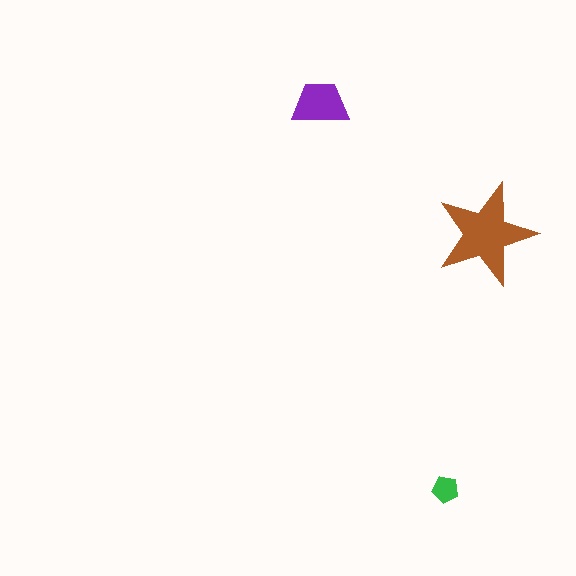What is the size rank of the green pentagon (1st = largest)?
3rd.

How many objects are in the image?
There are 3 objects in the image.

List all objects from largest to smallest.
The brown star, the purple trapezoid, the green pentagon.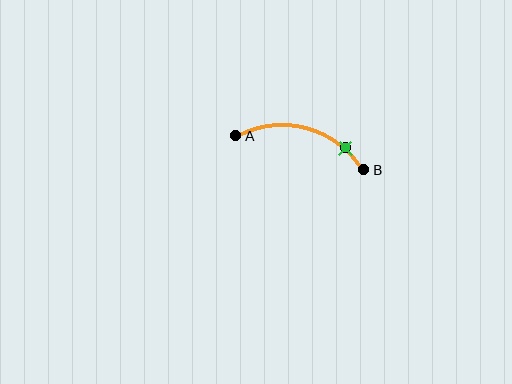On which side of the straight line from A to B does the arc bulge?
The arc bulges above the straight line connecting A and B.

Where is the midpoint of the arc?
The arc midpoint is the point on the curve farthest from the straight line joining A and B. It sits above that line.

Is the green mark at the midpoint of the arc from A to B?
No. The green mark lies on the arc but is closer to endpoint B. The arc midpoint would be at the point on the curve equidistant along the arc from both A and B.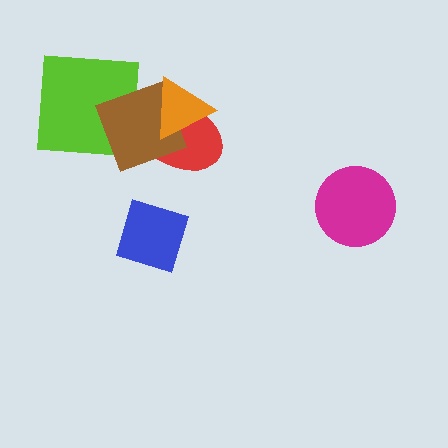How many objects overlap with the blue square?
0 objects overlap with the blue square.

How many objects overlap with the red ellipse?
2 objects overlap with the red ellipse.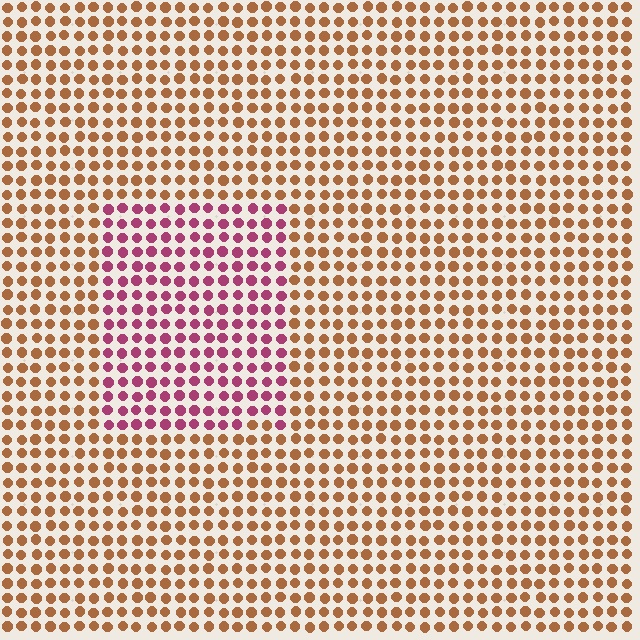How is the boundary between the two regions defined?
The boundary is defined purely by a slight shift in hue (about 55 degrees). Spacing, size, and orientation are identical on both sides.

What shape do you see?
I see a rectangle.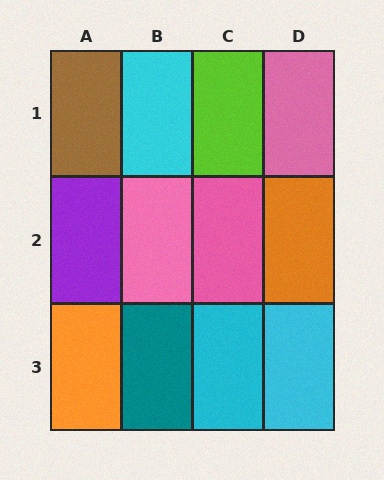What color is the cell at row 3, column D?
Cyan.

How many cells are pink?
3 cells are pink.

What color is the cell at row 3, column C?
Cyan.